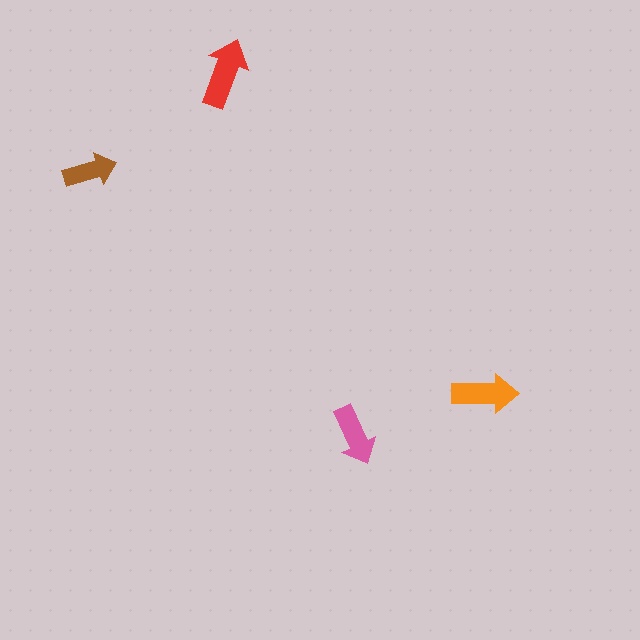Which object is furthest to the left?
The brown arrow is leftmost.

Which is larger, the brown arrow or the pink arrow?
The pink one.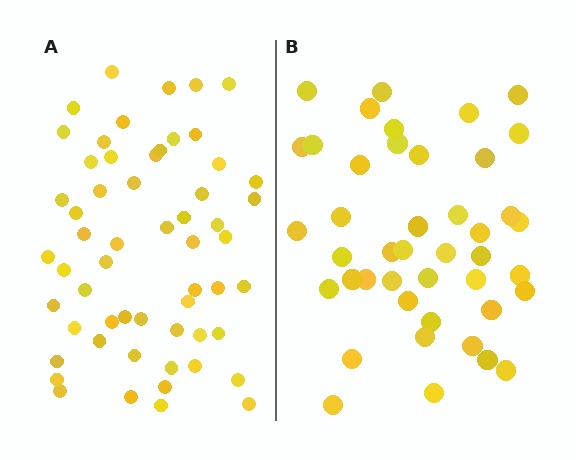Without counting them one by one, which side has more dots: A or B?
Region A (the left region) has more dots.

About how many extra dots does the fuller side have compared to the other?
Region A has approximately 15 more dots than region B.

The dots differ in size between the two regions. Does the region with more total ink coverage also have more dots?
No. Region B has more total ink coverage because its dots are larger, but region A actually contains more individual dots. Total area can be misleading — the number of items is what matters here.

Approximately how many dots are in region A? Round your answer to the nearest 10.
About 60 dots. (The exact count is 57, which rounds to 60.)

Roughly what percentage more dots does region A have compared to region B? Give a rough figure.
About 35% more.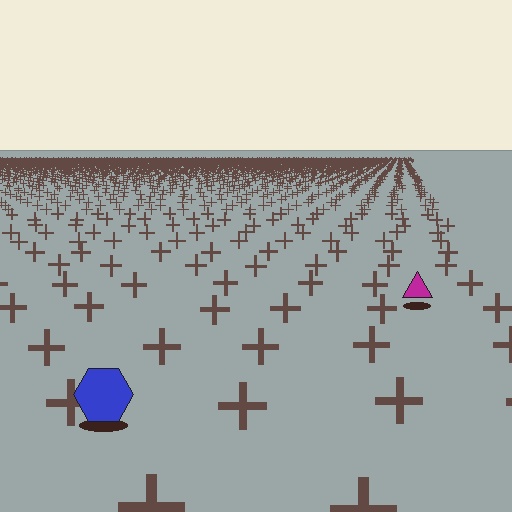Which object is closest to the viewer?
The blue hexagon is closest. The texture marks near it are larger and more spread out.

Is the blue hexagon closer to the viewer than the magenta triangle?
Yes. The blue hexagon is closer — you can tell from the texture gradient: the ground texture is coarser near it.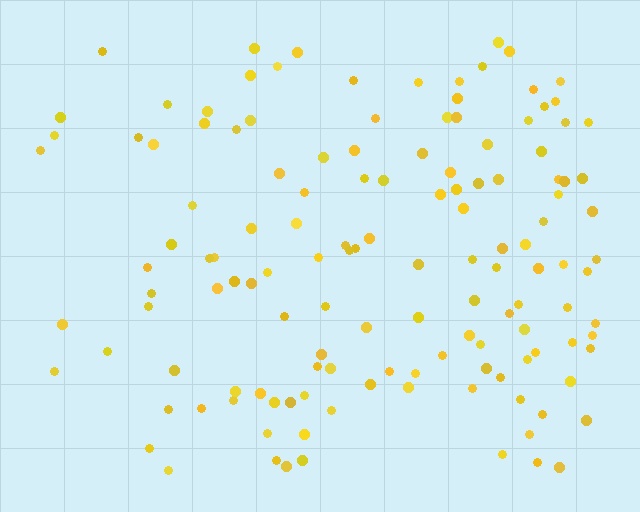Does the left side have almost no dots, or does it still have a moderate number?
Still a moderate number, just noticeably fewer than the right.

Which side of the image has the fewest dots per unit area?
The left.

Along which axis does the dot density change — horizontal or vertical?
Horizontal.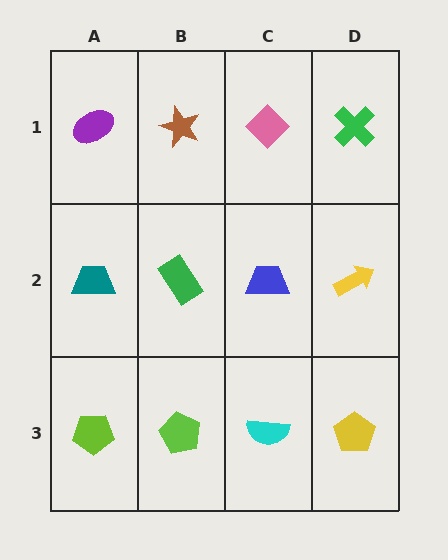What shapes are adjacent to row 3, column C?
A blue trapezoid (row 2, column C), a lime pentagon (row 3, column B), a yellow pentagon (row 3, column D).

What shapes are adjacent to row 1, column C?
A blue trapezoid (row 2, column C), a brown star (row 1, column B), a green cross (row 1, column D).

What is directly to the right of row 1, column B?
A pink diamond.